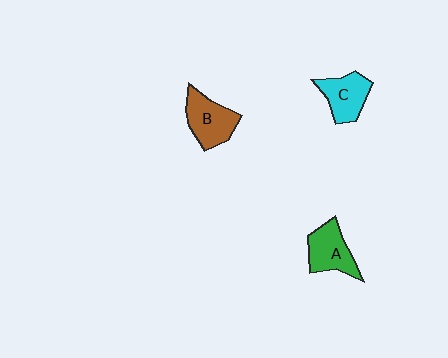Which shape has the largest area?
Shape B (brown).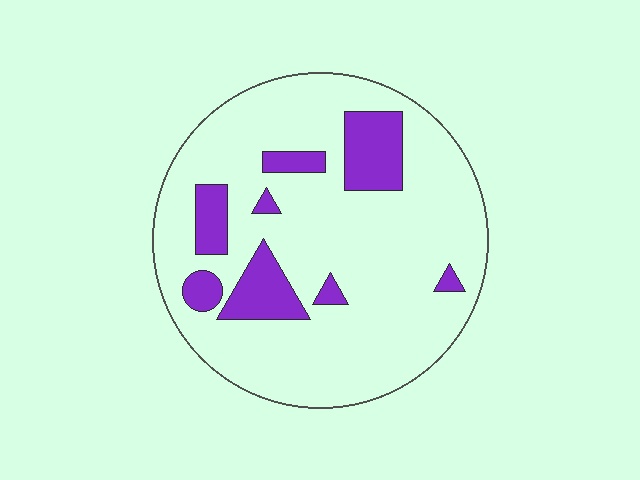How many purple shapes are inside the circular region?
8.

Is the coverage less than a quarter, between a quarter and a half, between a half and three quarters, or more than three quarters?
Less than a quarter.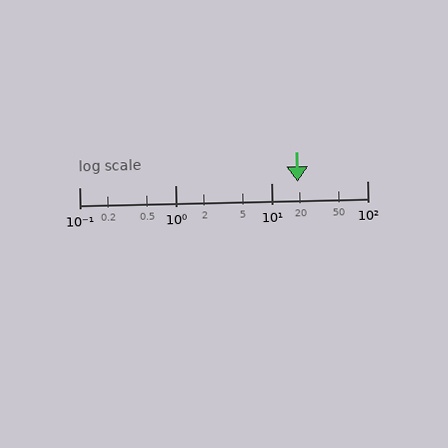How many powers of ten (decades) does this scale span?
The scale spans 3 decades, from 0.1 to 100.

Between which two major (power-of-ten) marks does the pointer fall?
The pointer is between 10 and 100.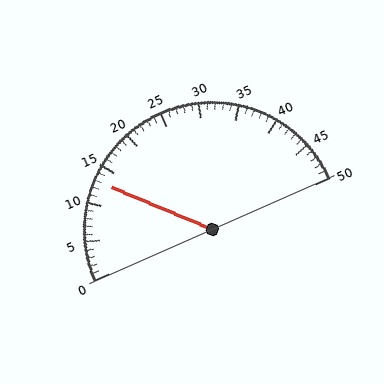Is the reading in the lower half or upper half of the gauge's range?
The reading is in the lower half of the range (0 to 50).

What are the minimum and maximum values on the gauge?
The gauge ranges from 0 to 50.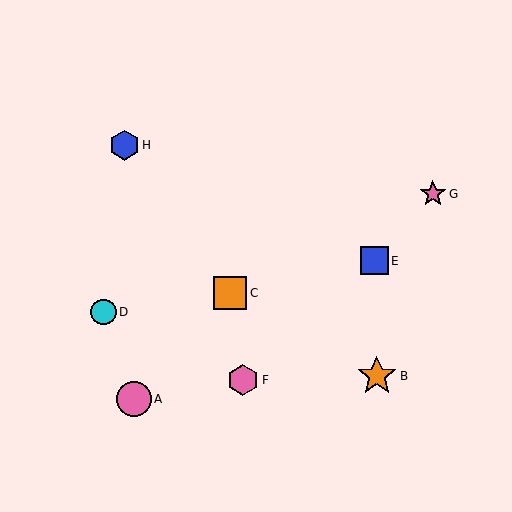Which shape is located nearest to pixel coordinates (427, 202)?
The pink star (labeled G) at (433, 194) is nearest to that location.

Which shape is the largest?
The orange star (labeled B) is the largest.